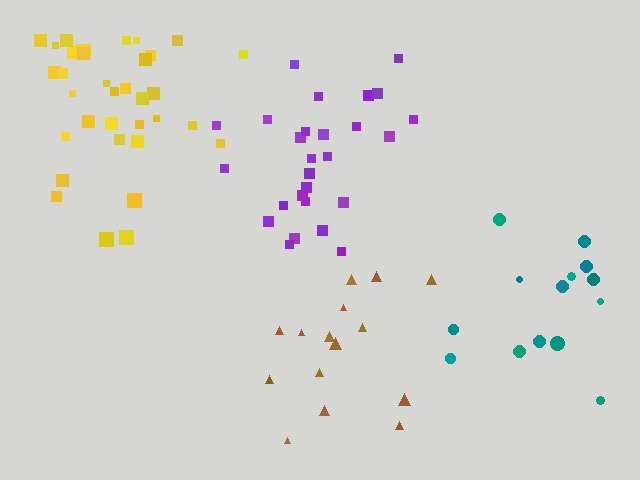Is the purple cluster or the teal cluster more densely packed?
Purple.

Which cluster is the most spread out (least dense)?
Teal.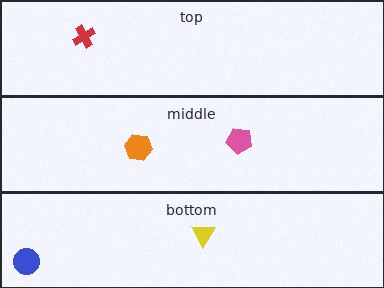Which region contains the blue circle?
The bottom region.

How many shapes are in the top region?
1.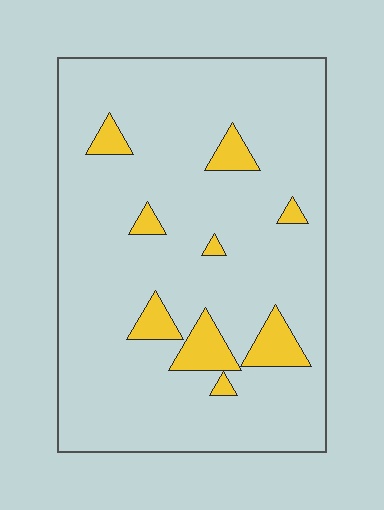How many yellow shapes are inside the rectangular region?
9.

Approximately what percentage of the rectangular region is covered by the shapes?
Approximately 10%.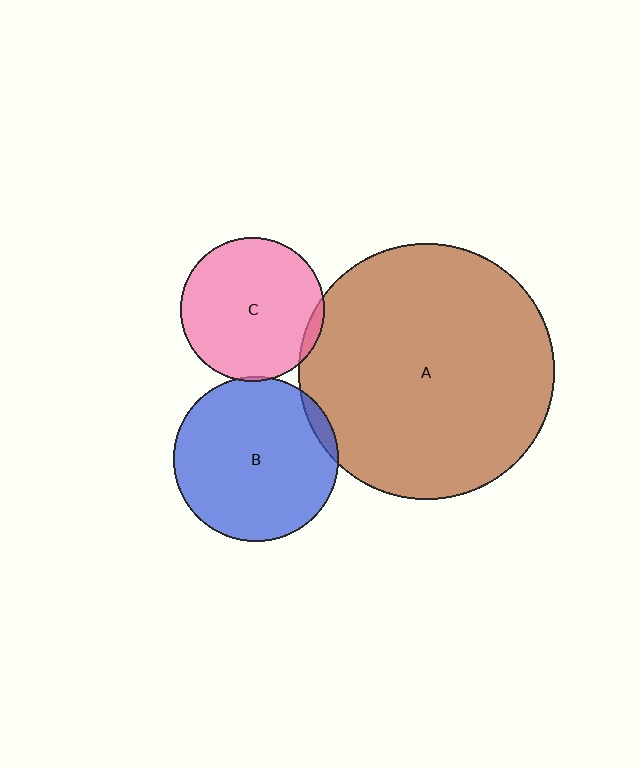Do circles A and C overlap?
Yes.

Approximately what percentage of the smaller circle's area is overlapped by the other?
Approximately 5%.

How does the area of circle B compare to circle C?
Approximately 1.3 times.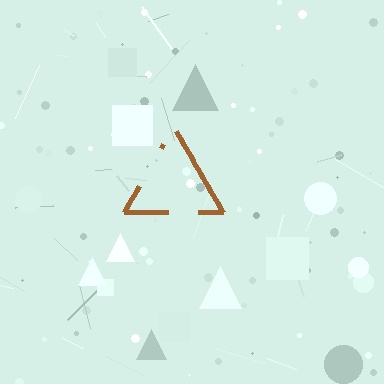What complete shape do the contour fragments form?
The contour fragments form a triangle.